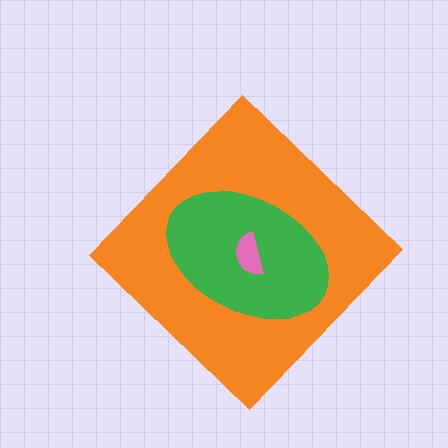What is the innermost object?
The pink semicircle.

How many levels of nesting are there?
3.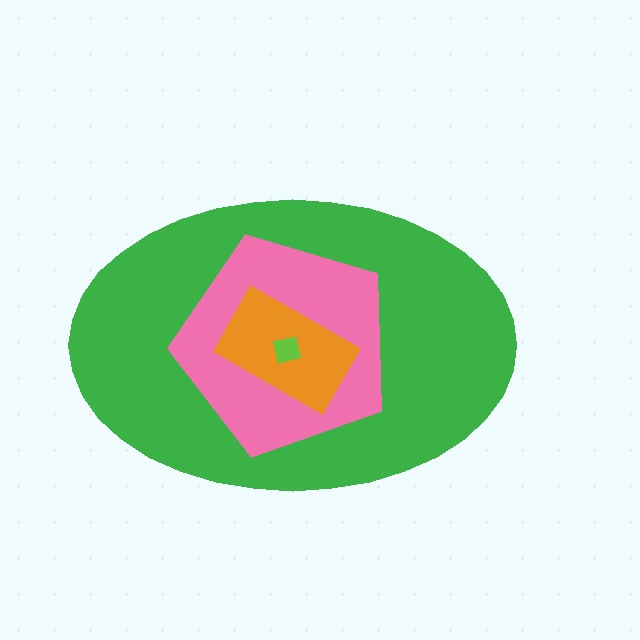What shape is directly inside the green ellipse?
The pink pentagon.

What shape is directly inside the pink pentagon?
The orange rectangle.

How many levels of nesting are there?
4.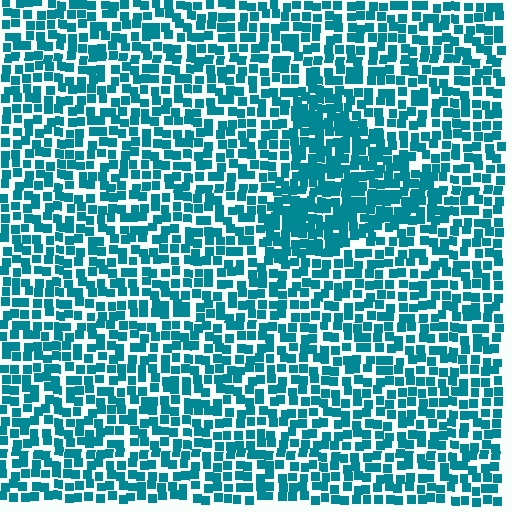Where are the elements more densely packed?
The elements are more densely packed inside the triangle boundary.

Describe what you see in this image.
The image contains small teal elements arranged at two different densities. A triangle-shaped region is visible where the elements are more densely packed than the surrounding area.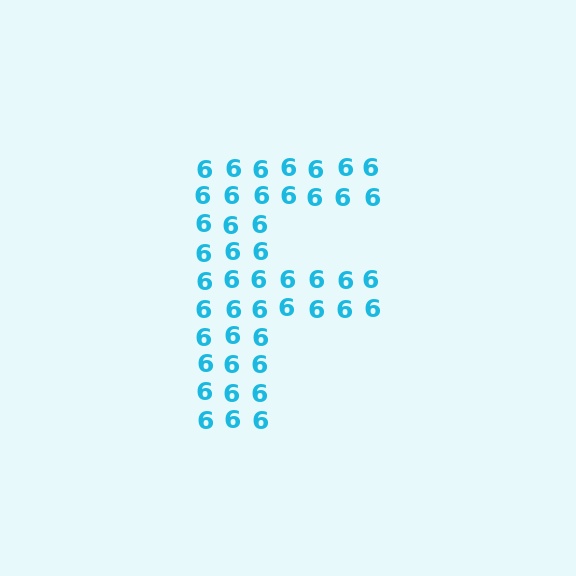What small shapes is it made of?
It is made of small digit 6's.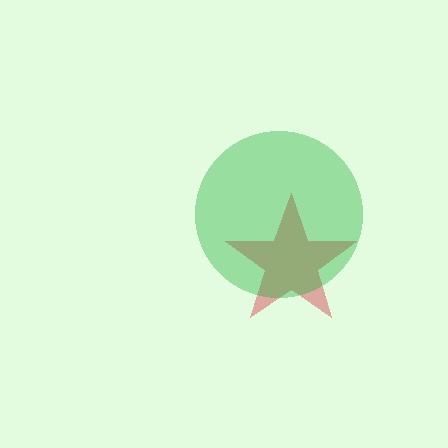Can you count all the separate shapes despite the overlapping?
Yes, there are 2 separate shapes.